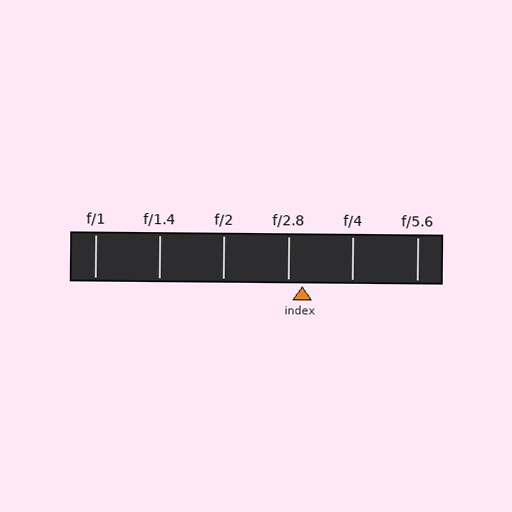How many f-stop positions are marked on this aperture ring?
There are 6 f-stop positions marked.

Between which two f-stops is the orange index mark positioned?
The index mark is between f/2.8 and f/4.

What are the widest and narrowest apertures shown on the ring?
The widest aperture shown is f/1 and the narrowest is f/5.6.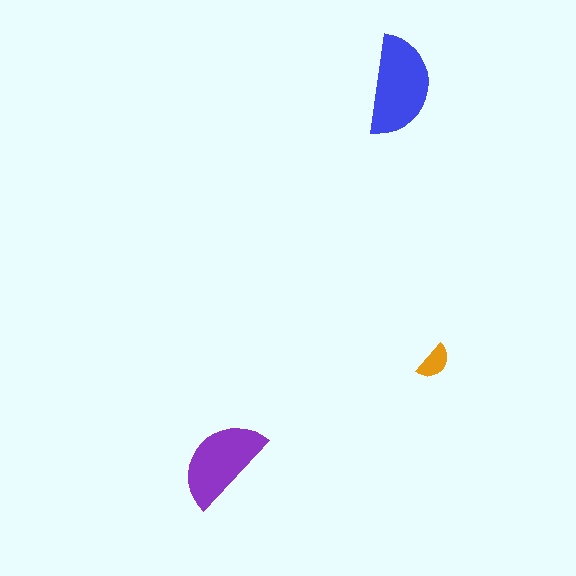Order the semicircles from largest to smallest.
the blue one, the purple one, the orange one.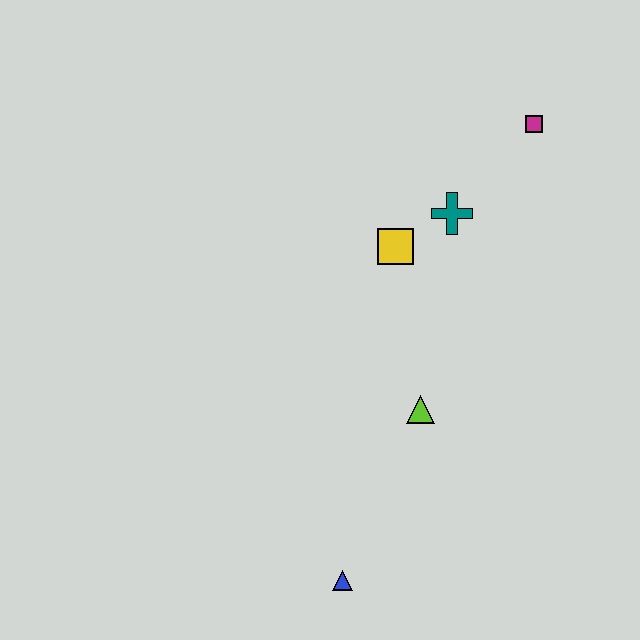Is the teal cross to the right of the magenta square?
No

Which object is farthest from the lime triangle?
The magenta square is farthest from the lime triangle.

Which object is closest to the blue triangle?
The lime triangle is closest to the blue triangle.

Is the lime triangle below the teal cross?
Yes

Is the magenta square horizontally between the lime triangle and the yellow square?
No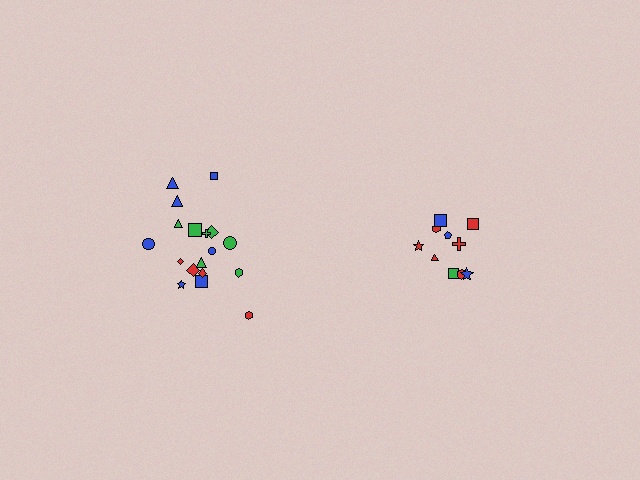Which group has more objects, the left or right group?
The left group.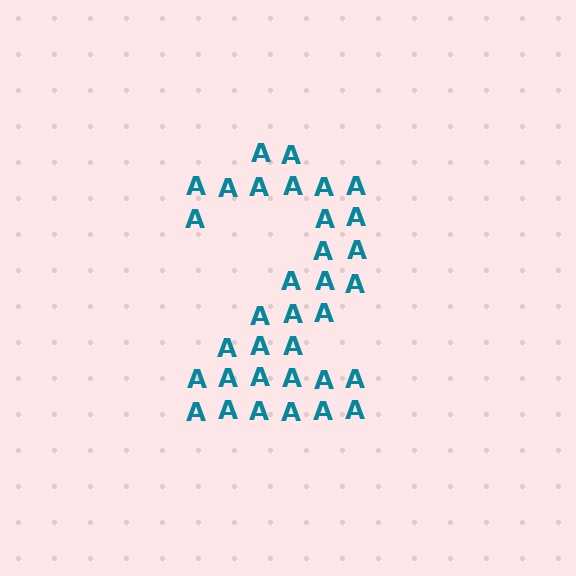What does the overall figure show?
The overall figure shows the digit 2.